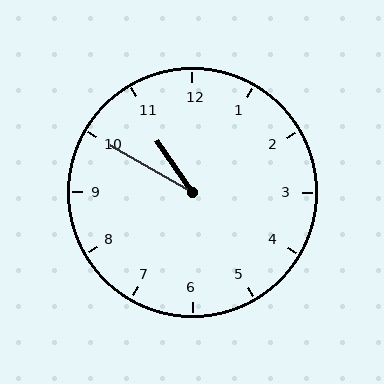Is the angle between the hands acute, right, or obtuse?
It is acute.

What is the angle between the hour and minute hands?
Approximately 25 degrees.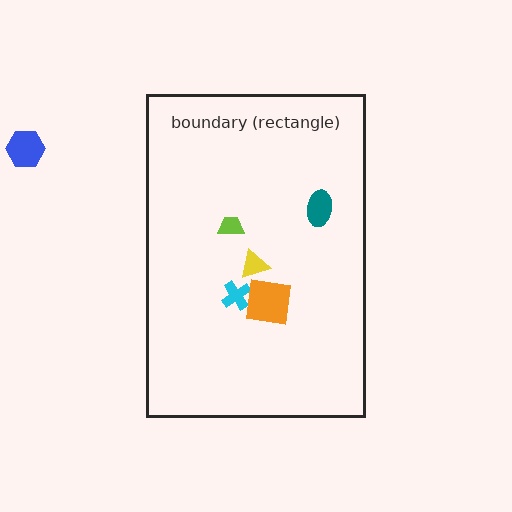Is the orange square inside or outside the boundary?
Inside.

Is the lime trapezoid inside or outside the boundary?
Inside.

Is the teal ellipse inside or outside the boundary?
Inside.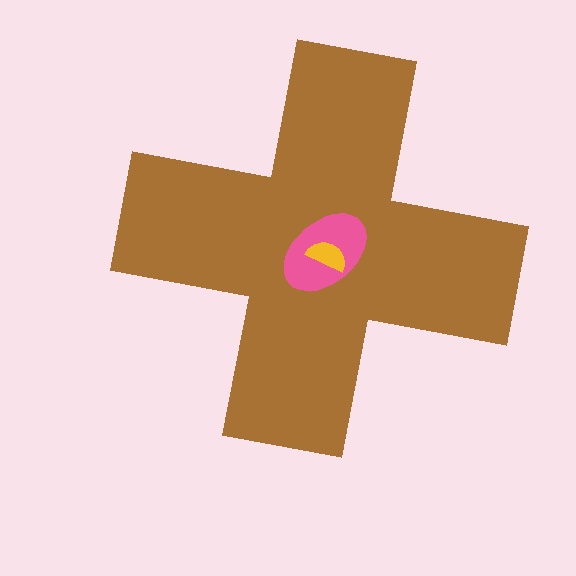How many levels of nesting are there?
3.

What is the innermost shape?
The yellow semicircle.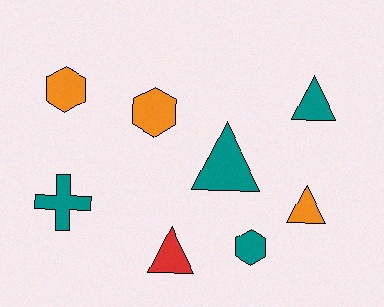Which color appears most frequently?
Teal, with 4 objects.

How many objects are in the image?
There are 8 objects.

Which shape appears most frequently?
Triangle, with 4 objects.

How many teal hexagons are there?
There is 1 teal hexagon.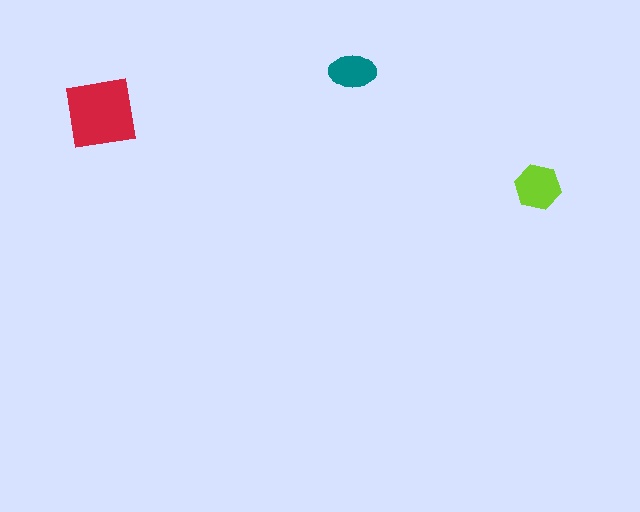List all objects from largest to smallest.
The red square, the lime hexagon, the teal ellipse.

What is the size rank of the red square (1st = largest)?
1st.